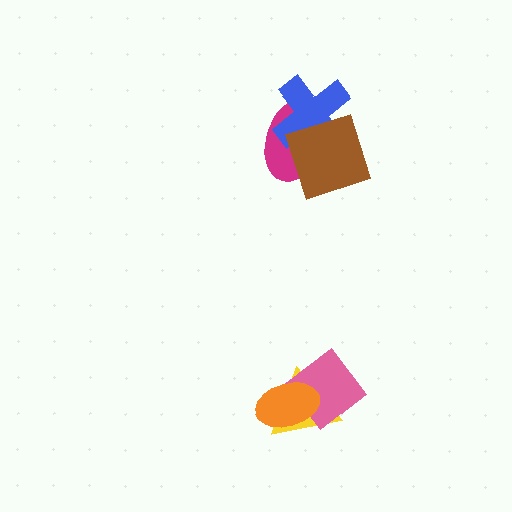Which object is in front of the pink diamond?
The orange ellipse is in front of the pink diamond.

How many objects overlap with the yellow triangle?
2 objects overlap with the yellow triangle.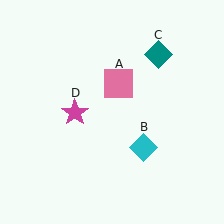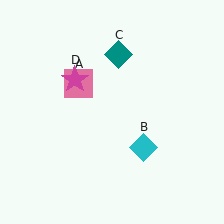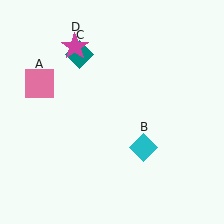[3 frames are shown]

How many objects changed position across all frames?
3 objects changed position: pink square (object A), teal diamond (object C), magenta star (object D).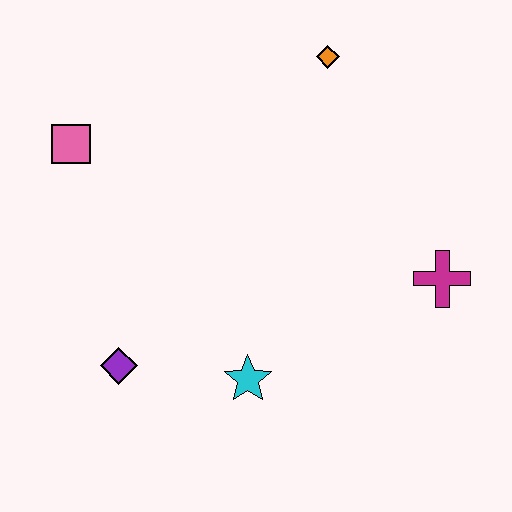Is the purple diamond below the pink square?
Yes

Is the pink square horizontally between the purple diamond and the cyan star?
No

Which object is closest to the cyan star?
The purple diamond is closest to the cyan star.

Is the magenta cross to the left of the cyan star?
No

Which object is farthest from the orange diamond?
The purple diamond is farthest from the orange diamond.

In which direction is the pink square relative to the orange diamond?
The pink square is to the left of the orange diamond.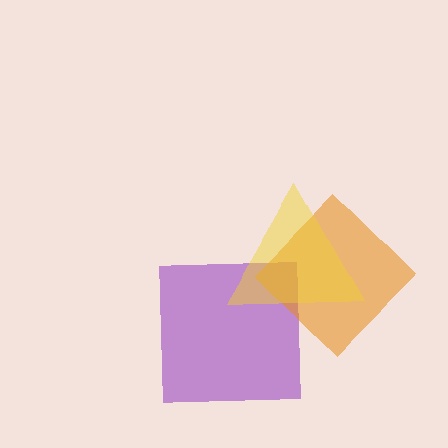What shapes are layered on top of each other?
The layered shapes are: a purple square, an orange diamond, a yellow triangle.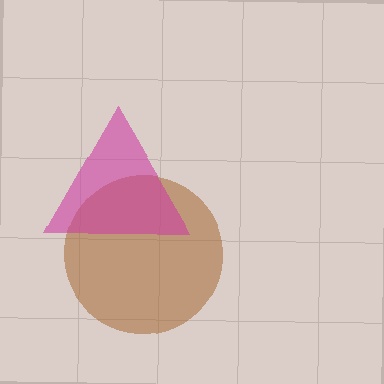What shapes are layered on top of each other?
The layered shapes are: a brown circle, a magenta triangle.